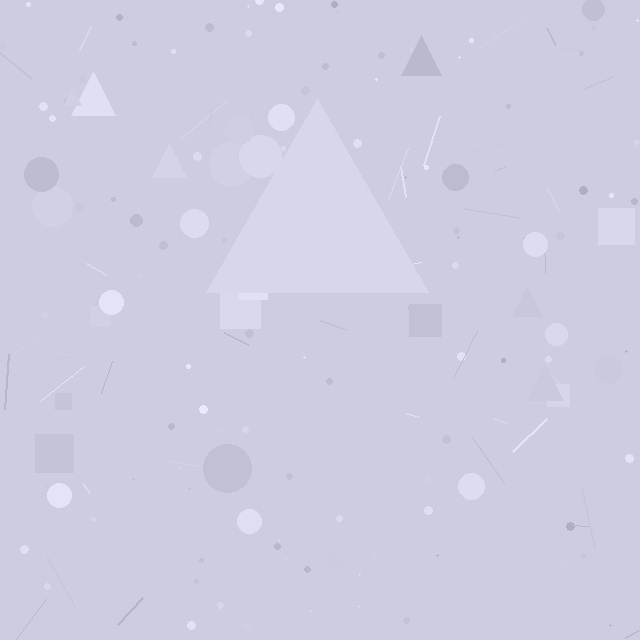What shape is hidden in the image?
A triangle is hidden in the image.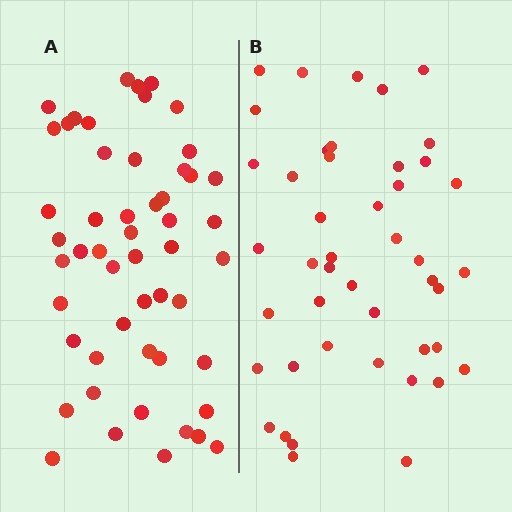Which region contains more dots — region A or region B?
Region A (the left region) has more dots.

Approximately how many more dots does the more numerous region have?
Region A has roughly 8 or so more dots than region B.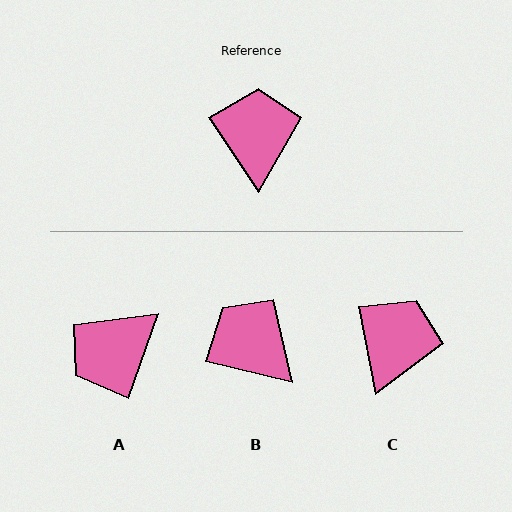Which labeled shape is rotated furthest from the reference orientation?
A, about 127 degrees away.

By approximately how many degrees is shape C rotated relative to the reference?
Approximately 23 degrees clockwise.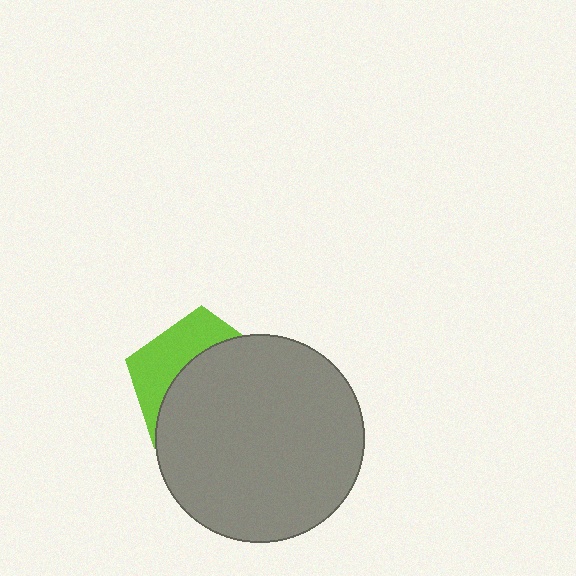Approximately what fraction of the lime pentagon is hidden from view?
Roughly 66% of the lime pentagon is hidden behind the gray circle.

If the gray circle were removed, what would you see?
You would see the complete lime pentagon.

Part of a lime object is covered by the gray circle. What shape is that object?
It is a pentagon.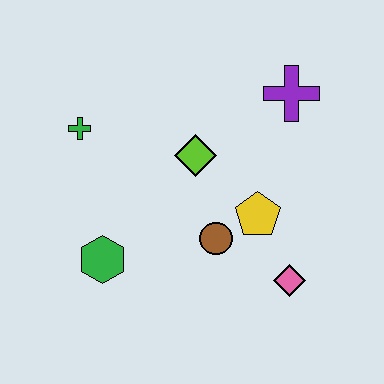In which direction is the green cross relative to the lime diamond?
The green cross is to the left of the lime diamond.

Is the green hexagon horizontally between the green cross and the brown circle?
Yes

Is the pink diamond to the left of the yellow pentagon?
No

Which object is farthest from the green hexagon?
The purple cross is farthest from the green hexagon.